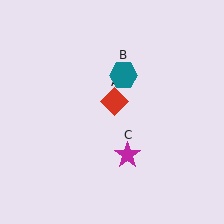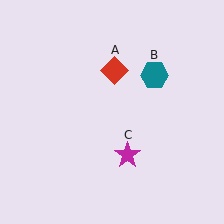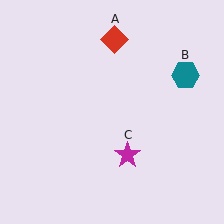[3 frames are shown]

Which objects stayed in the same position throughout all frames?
Magenta star (object C) remained stationary.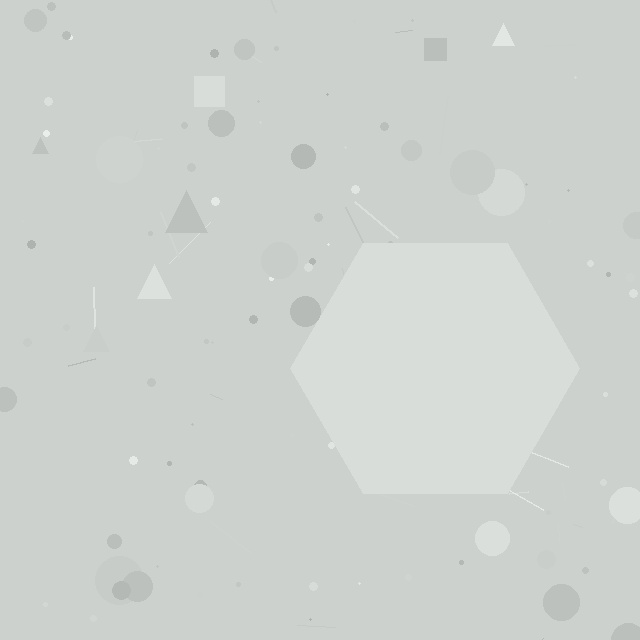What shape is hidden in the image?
A hexagon is hidden in the image.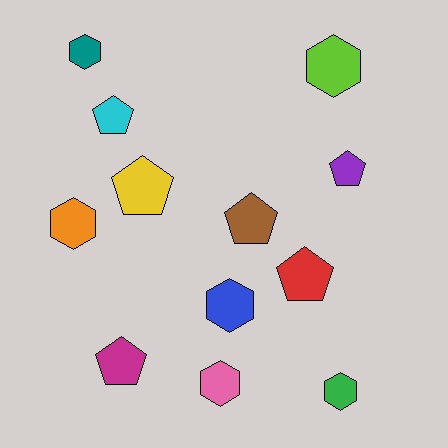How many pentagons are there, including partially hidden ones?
There are 6 pentagons.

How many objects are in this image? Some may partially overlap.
There are 12 objects.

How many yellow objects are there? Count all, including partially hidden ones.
There is 1 yellow object.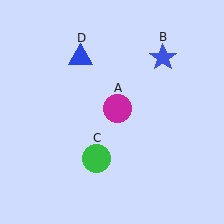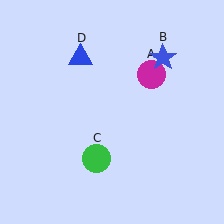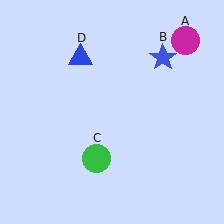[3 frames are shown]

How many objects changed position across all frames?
1 object changed position: magenta circle (object A).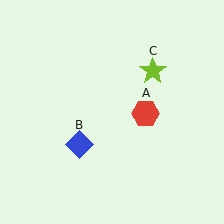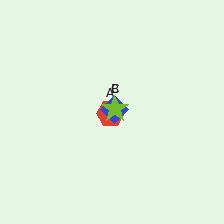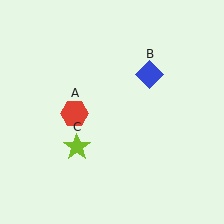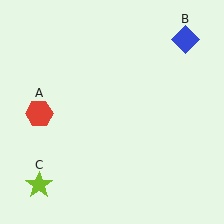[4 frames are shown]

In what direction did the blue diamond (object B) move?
The blue diamond (object B) moved up and to the right.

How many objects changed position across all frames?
3 objects changed position: red hexagon (object A), blue diamond (object B), lime star (object C).